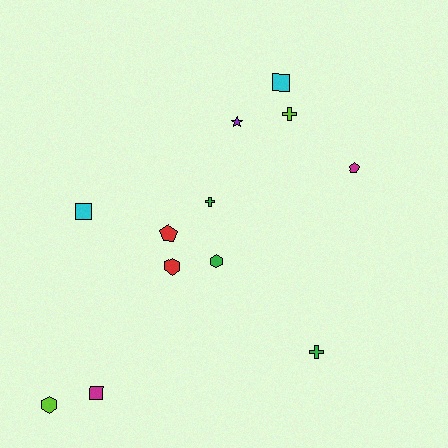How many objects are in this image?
There are 12 objects.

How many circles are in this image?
There are no circles.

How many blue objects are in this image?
There are no blue objects.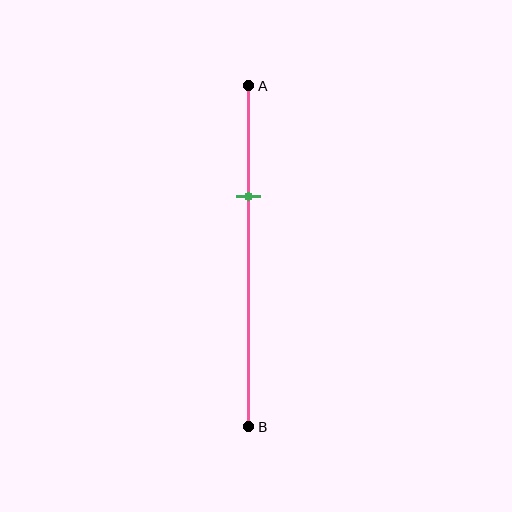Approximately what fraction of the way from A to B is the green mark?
The green mark is approximately 30% of the way from A to B.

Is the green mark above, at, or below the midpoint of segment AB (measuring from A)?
The green mark is above the midpoint of segment AB.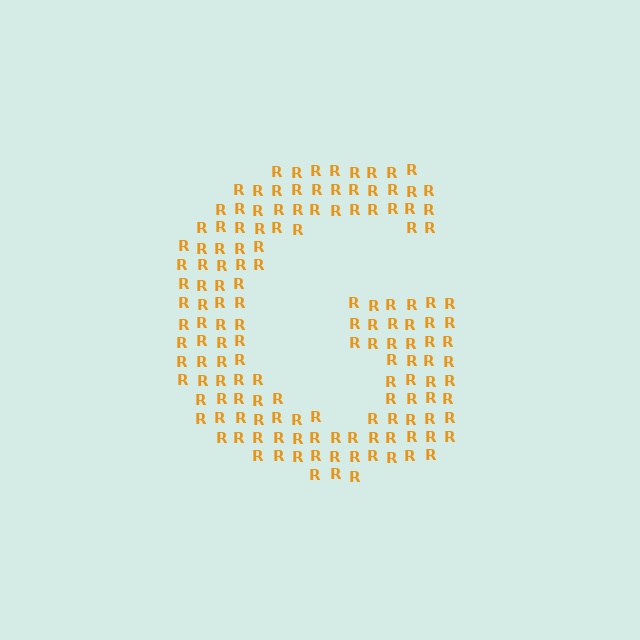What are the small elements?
The small elements are letter R's.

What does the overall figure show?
The overall figure shows the letter G.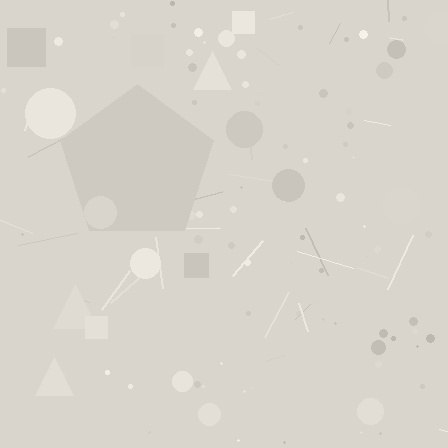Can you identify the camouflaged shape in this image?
The camouflaged shape is a pentagon.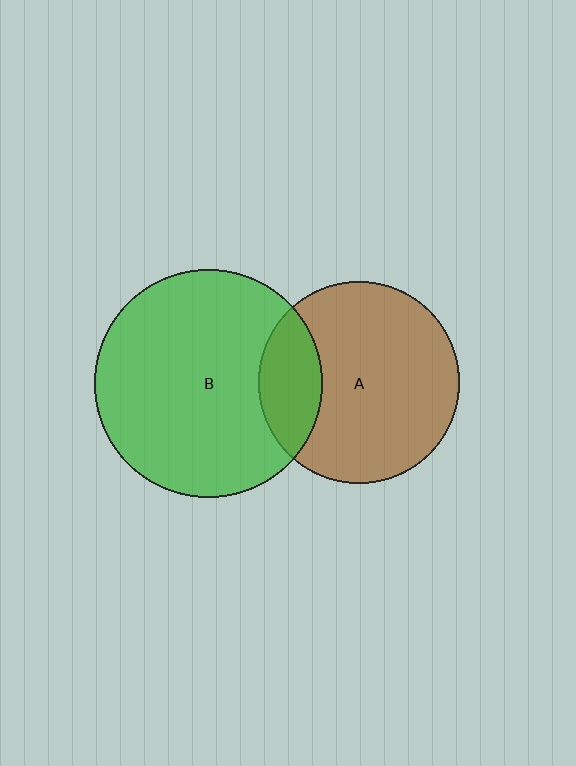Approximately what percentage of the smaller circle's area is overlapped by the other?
Approximately 20%.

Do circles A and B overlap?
Yes.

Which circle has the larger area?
Circle B (green).